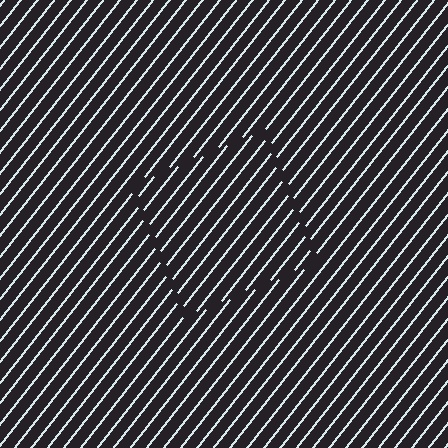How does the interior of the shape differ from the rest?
The interior of the shape contains the same grating, shifted by half a period — the contour is defined by the phase discontinuity where line-ends from the inner and outer gratings abut.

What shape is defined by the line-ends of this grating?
An illusory square. The interior of the shape contains the same grating, shifted by half a period — the contour is defined by the phase discontinuity where line-ends from the inner and outer gratings abut.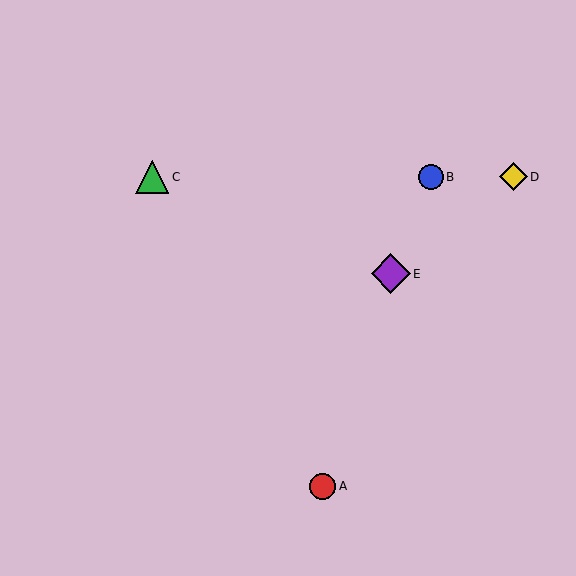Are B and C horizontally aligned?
Yes, both are at y≈177.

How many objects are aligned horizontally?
3 objects (B, C, D) are aligned horizontally.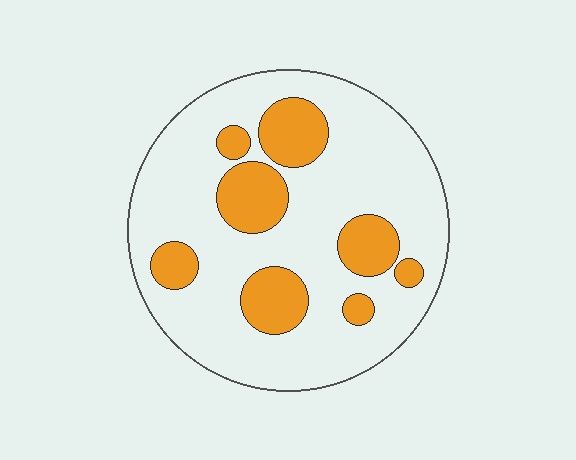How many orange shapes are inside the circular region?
8.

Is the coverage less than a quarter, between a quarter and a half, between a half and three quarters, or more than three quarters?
Less than a quarter.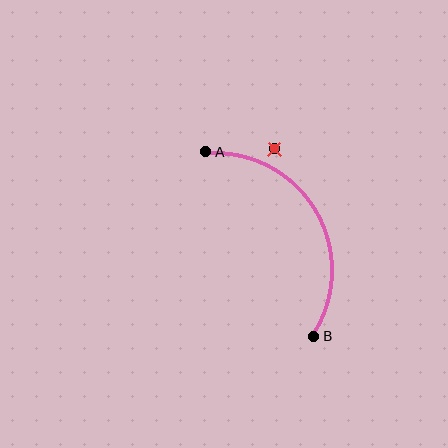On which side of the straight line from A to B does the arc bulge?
The arc bulges to the right of the straight line connecting A and B.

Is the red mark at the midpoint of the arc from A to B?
No — the red mark does not lie on the arc at all. It sits slightly outside the curve.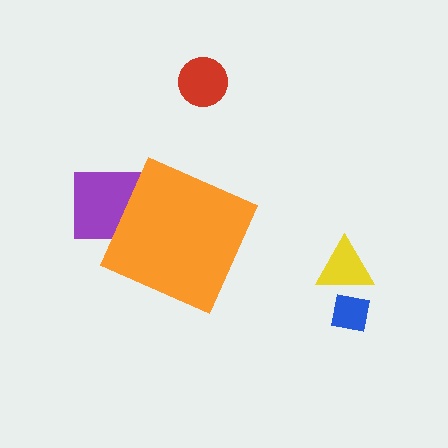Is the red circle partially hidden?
No, the red circle is fully visible.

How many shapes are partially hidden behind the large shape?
1 shape is partially hidden.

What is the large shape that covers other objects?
An orange diamond.